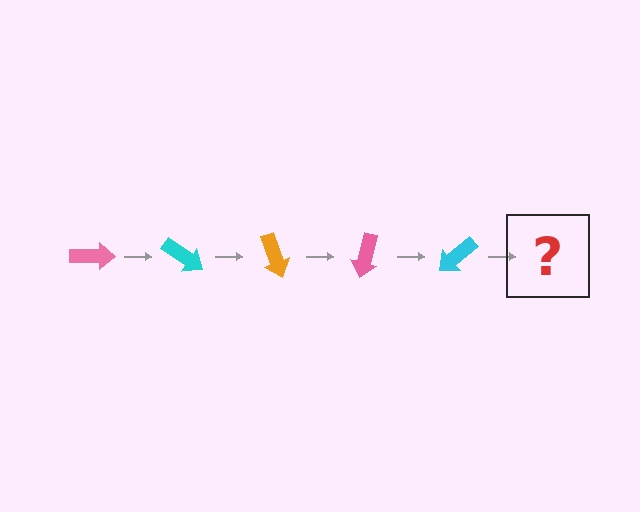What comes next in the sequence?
The next element should be an orange arrow, rotated 175 degrees from the start.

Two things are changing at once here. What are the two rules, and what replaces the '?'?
The two rules are that it rotates 35 degrees each step and the color cycles through pink, cyan, and orange. The '?' should be an orange arrow, rotated 175 degrees from the start.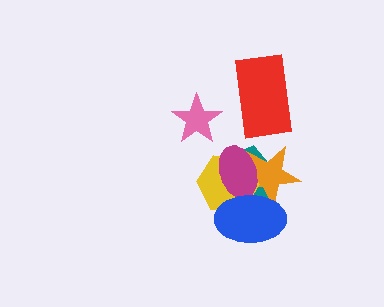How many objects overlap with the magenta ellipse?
4 objects overlap with the magenta ellipse.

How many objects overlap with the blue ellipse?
4 objects overlap with the blue ellipse.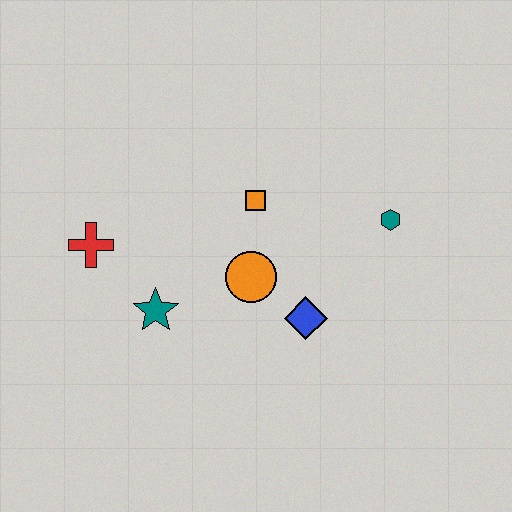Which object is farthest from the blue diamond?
The red cross is farthest from the blue diamond.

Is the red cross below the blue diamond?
No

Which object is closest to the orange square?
The orange circle is closest to the orange square.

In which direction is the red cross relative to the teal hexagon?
The red cross is to the left of the teal hexagon.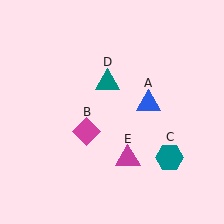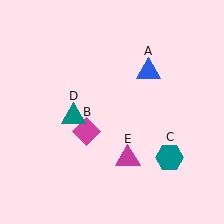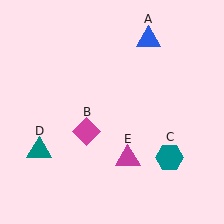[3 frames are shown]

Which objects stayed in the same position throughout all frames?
Magenta diamond (object B) and teal hexagon (object C) and magenta triangle (object E) remained stationary.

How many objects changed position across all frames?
2 objects changed position: blue triangle (object A), teal triangle (object D).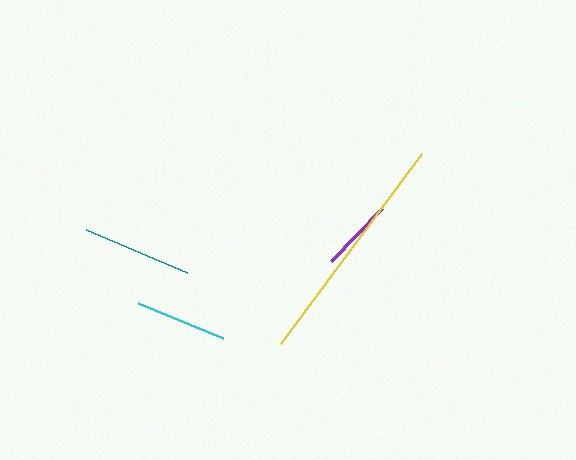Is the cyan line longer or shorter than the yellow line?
The yellow line is longer than the cyan line.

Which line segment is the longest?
The yellow line is the longest at approximately 236 pixels.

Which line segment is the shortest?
The purple line is the shortest at approximately 74 pixels.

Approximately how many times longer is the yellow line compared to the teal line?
The yellow line is approximately 2.2 times the length of the teal line.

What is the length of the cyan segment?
The cyan segment is approximately 92 pixels long.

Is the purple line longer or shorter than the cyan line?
The cyan line is longer than the purple line.